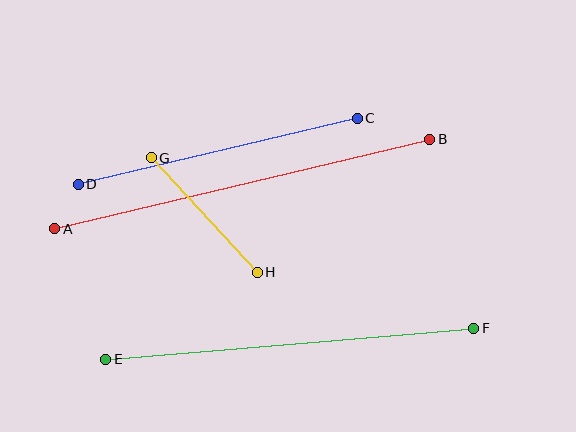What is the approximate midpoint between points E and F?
The midpoint is at approximately (290, 344) pixels.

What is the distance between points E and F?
The distance is approximately 369 pixels.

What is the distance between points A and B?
The distance is approximately 386 pixels.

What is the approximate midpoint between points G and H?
The midpoint is at approximately (204, 215) pixels.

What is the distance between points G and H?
The distance is approximately 156 pixels.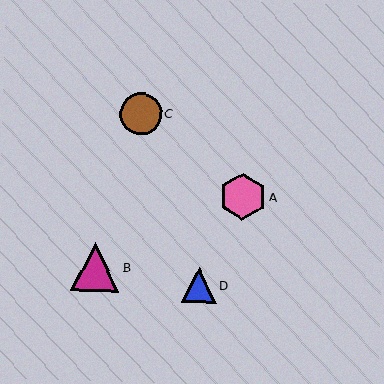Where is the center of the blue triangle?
The center of the blue triangle is at (199, 285).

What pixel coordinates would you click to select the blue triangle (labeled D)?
Click at (199, 285) to select the blue triangle D.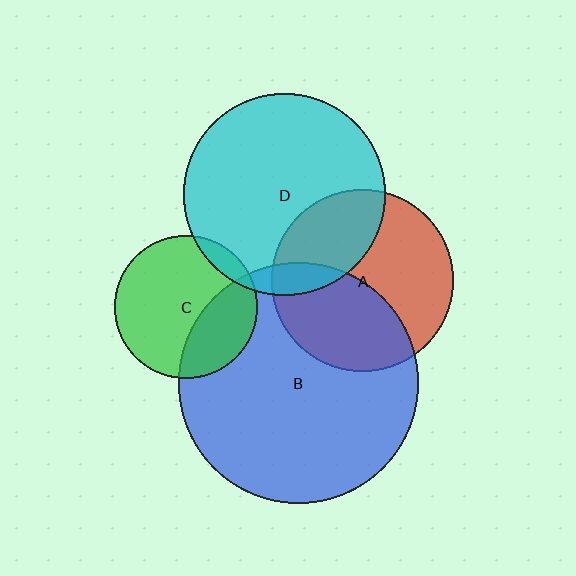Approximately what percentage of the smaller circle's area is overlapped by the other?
Approximately 30%.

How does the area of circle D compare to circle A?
Approximately 1.2 times.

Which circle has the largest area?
Circle B (blue).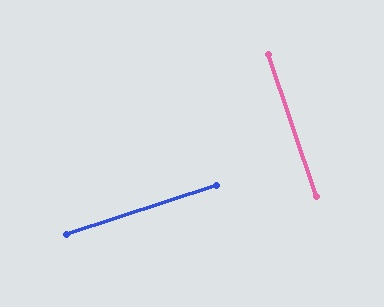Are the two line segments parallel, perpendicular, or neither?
Perpendicular — they meet at approximately 89°.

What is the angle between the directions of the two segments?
Approximately 89 degrees.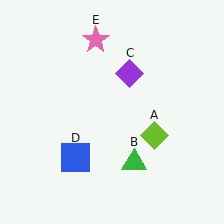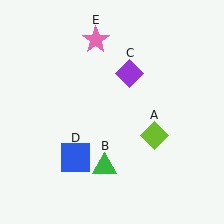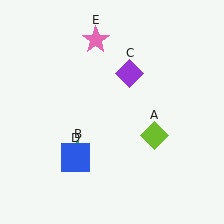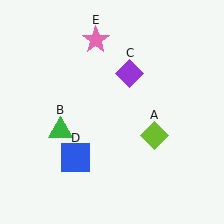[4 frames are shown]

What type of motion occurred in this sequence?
The green triangle (object B) rotated clockwise around the center of the scene.